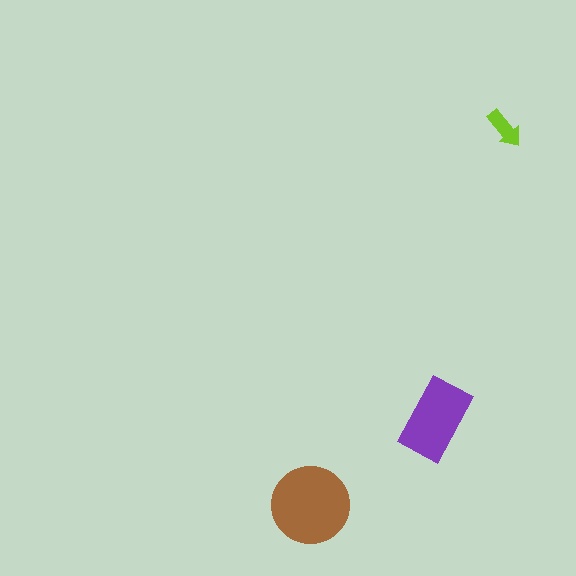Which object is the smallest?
The lime arrow.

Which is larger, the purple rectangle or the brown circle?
The brown circle.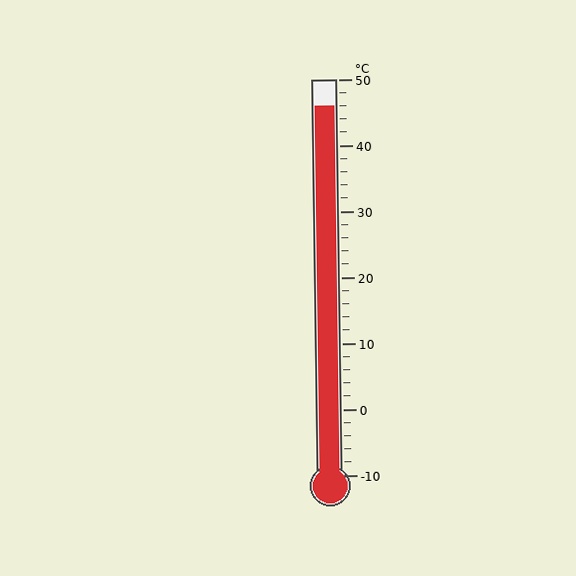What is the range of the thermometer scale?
The thermometer scale ranges from -10°C to 50°C.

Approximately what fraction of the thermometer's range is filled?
The thermometer is filled to approximately 95% of its range.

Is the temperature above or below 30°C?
The temperature is above 30°C.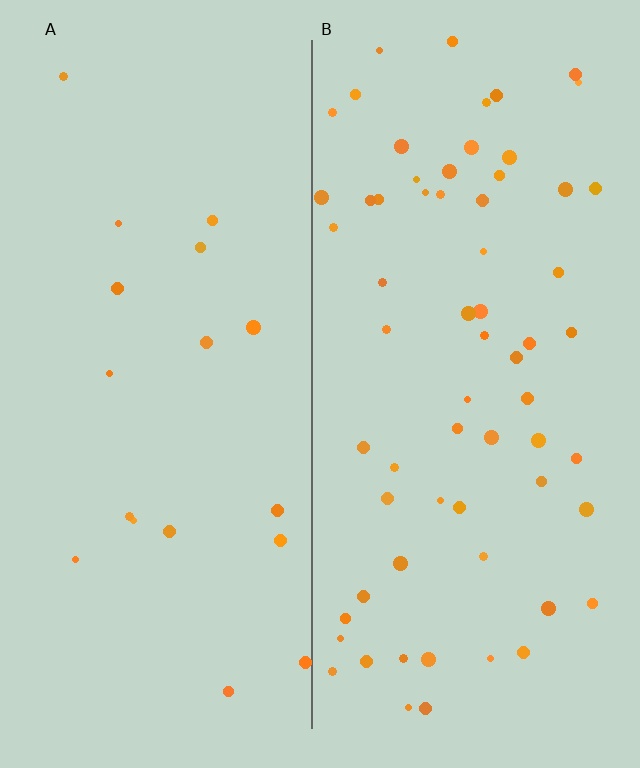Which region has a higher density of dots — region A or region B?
B (the right).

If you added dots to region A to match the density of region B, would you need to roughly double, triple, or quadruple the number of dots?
Approximately quadruple.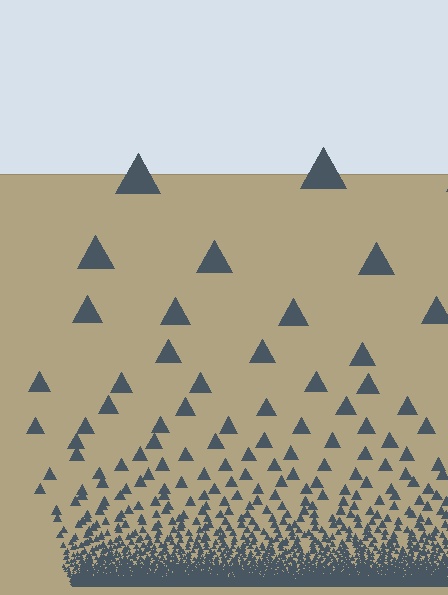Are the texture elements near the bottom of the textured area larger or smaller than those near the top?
Smaller. The gradient is inverted — elements near the bottom are smaller and denser.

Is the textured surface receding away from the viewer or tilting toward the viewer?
The surface appears to tilt toward the viewer. Texture elements get larger and sparser toward the top.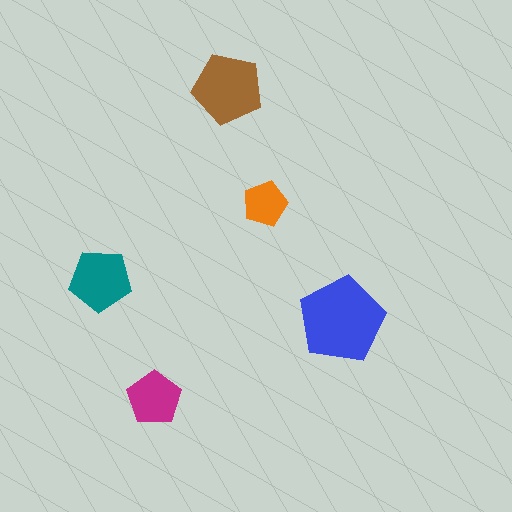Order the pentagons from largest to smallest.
the blue one, the brown one, the teal one, the magenta one, the orange one.